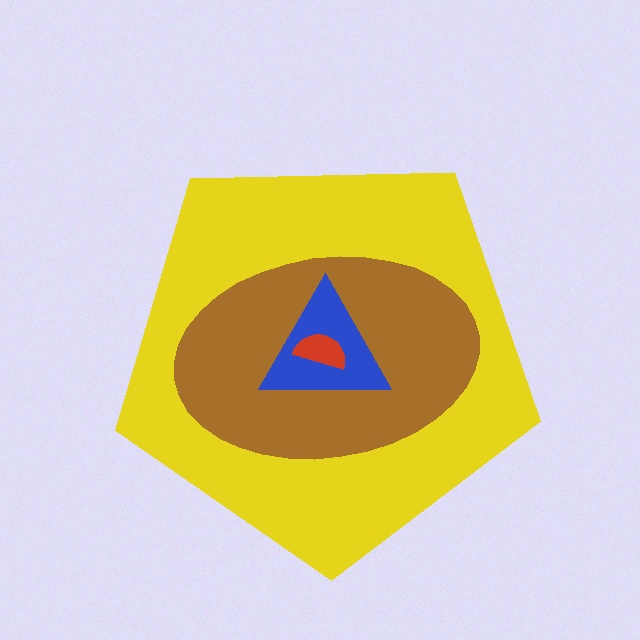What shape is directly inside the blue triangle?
The red semicircle.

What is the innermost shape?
The red semicircle.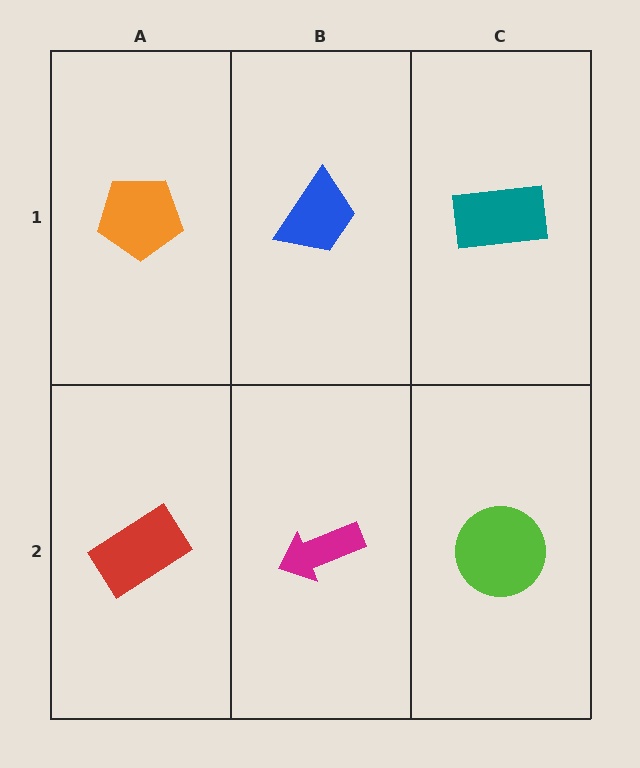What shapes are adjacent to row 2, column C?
A teal rectangle (row 1, column C), a magenta arrow (row 2, column B).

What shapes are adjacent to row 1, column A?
A red rectangle (row 2, column A), a blue trapezoid (row 1, column B).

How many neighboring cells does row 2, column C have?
2.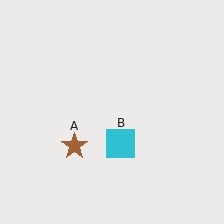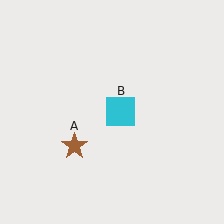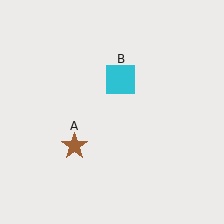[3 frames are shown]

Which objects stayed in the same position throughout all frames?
Brown star (object A) remained stationary.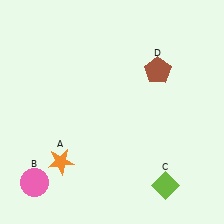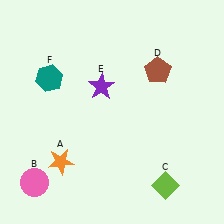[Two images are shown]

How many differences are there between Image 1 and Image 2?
There are 2 differences between the two images.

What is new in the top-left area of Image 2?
A teal hexagon (F) was added in the top-left area of Image 2.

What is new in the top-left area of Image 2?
A purple star (E) was added in the top-left area of Image 2.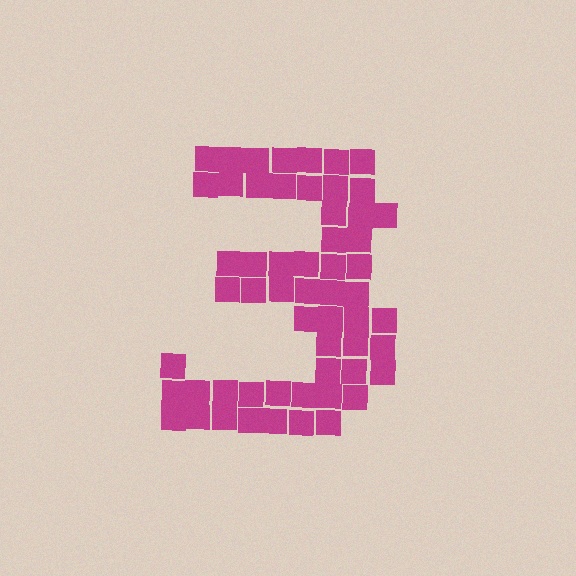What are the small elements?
The small elements are squares.